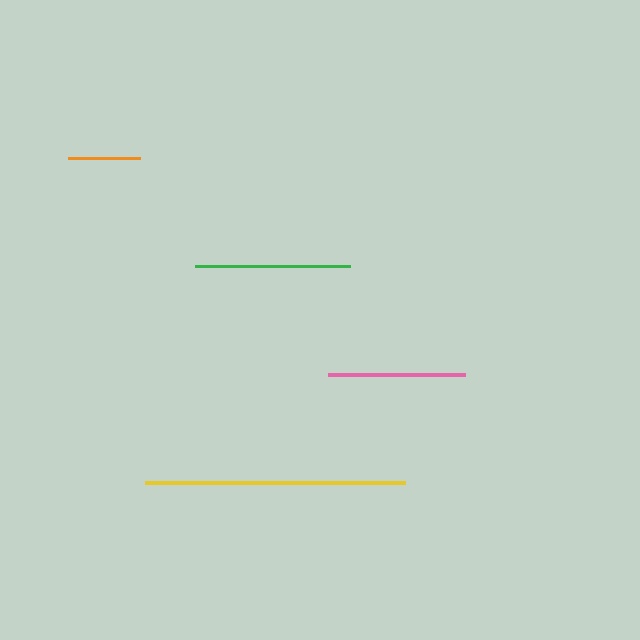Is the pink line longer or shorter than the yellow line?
The yellow line is longer than the pink line.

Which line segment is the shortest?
The orange line is the shortest at approximately 73 pixels.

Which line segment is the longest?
The yellow line is the longest at approximately 260 pixels.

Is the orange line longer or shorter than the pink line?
The pink line is longer than the orange line.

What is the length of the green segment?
The green segment is approximately 155 pixels long.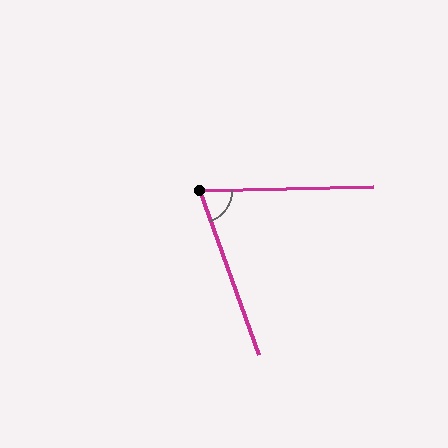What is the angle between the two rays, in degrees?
Approximately 72 degrees.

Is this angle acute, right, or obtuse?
It is acute.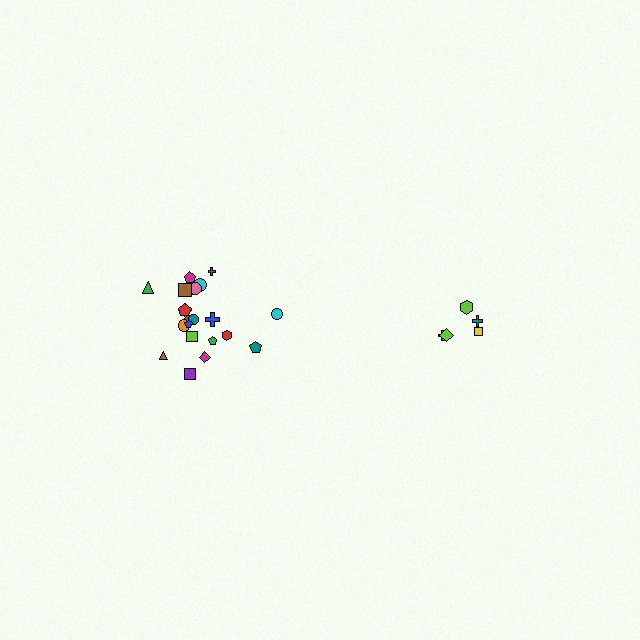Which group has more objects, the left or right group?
The left group.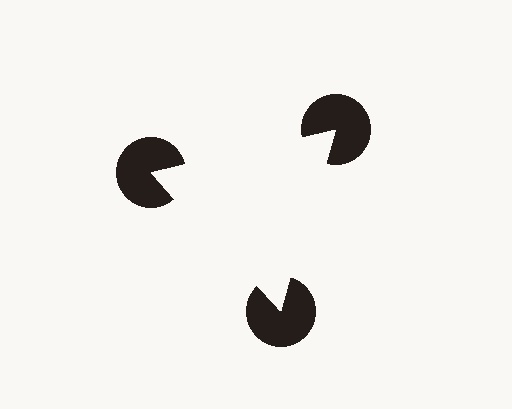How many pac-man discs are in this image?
There are 3 — one at each vertex of the illusory triangle.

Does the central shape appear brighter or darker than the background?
It typically appears slightly brighter than the background, even though no actual brightness change is drawn.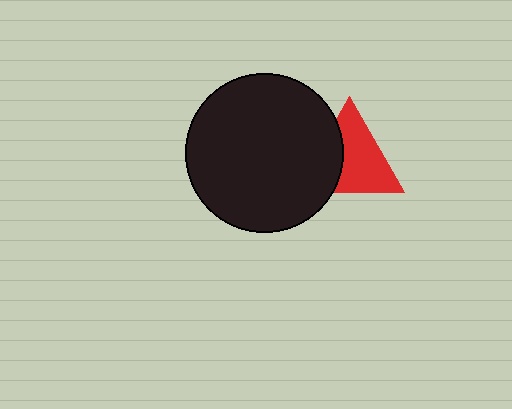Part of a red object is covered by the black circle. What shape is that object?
It is a triangle.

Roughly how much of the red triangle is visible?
About half of it is visible (roughly 65%).